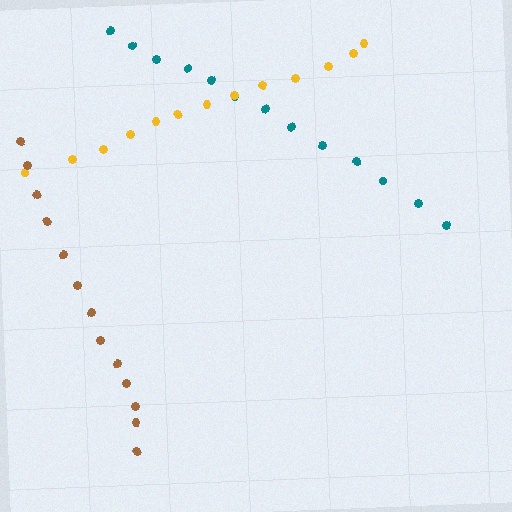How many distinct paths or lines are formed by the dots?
There are 3 distinct paths.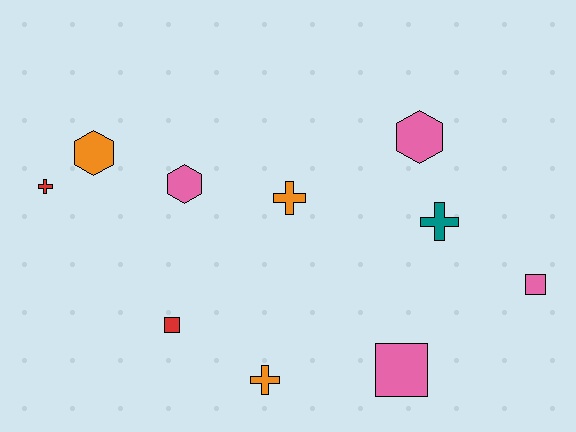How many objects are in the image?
There are 10 objects.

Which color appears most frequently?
Pink, with 4 objects.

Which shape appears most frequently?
Cross, with 4 objects.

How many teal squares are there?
There are no teal squares.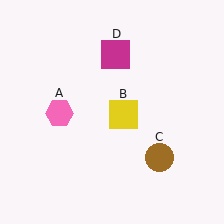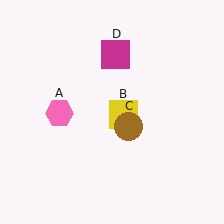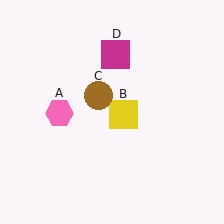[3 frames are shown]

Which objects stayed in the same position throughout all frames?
Pink hexagon (object A) and yellow square (object B) and magenta square (object D) remained stationary.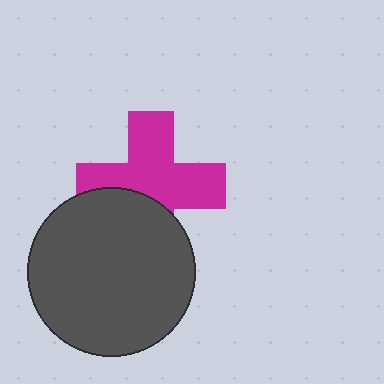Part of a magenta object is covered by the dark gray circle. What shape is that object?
It is a cross.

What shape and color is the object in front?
The object in front is a dark gray circle.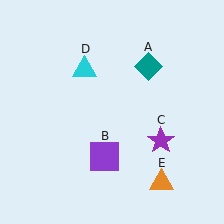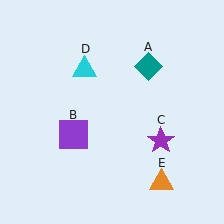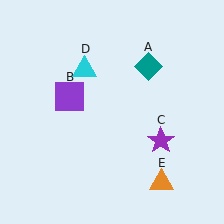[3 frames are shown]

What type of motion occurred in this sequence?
The purple square (object B) rotated clockwise around the center of the scene.